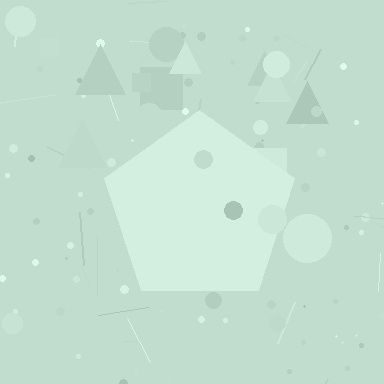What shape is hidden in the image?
A pentagon is hidden in the image.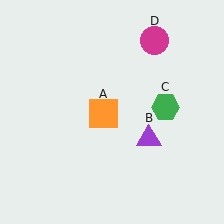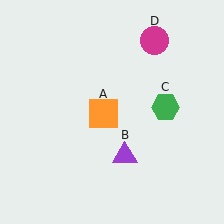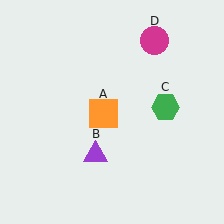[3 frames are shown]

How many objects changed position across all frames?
1 object changed position: purple triangle (object B).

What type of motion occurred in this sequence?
The purple triangle (object B) rotated clockwise around the center of the scene.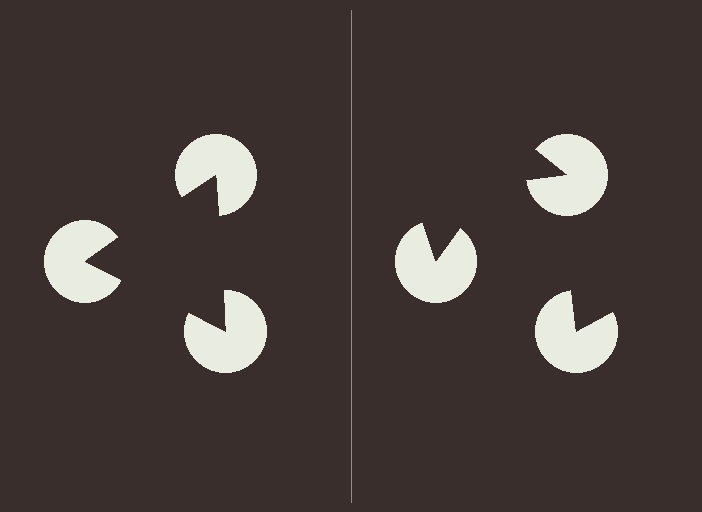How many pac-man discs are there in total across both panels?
6 — 3 on each side.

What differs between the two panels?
The pac-man discs are positioned identically on both sides; only the wedge orientations differ. On the left they align to a triangle; on the right they are misaligned.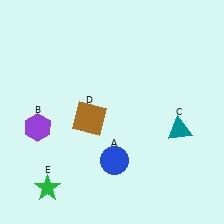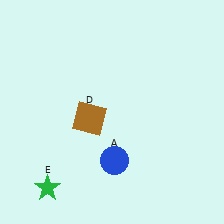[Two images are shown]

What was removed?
The teal triangle (C), the purple hexagon (B) were removed in Image 2.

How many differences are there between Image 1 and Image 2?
There are 2 differences between the two images.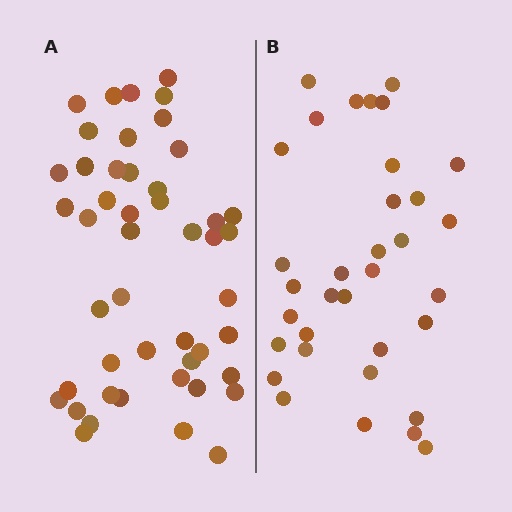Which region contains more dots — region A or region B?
Region A (the left region) has more dots.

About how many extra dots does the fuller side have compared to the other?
Region A has approximately 15 more dots than region B.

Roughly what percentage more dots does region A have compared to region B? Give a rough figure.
About 40% more.